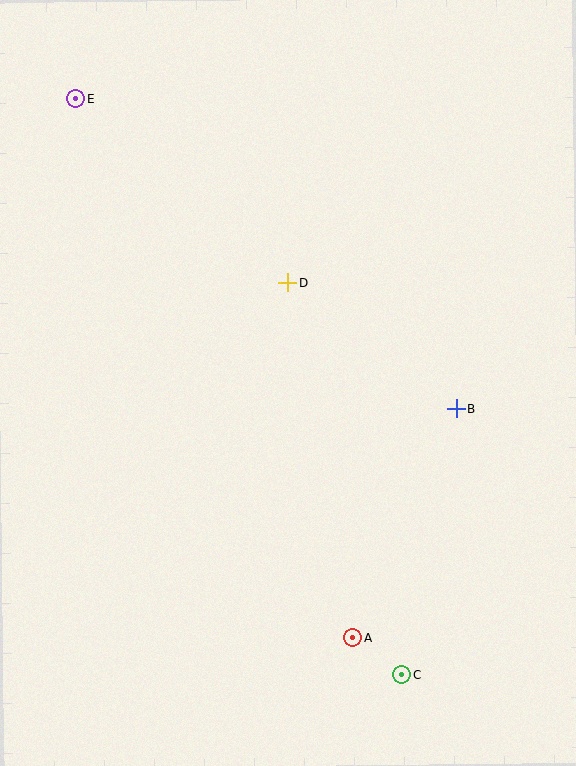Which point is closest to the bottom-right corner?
Point C is closest to the bottom-right corner.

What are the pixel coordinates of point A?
Point A is at (353, 638).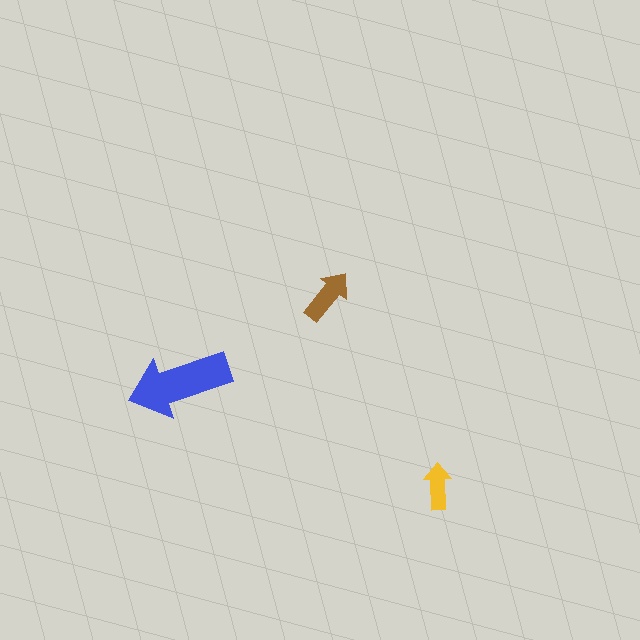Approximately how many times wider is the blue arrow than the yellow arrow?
About 2 times wider.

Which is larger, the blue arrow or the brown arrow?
The blue one.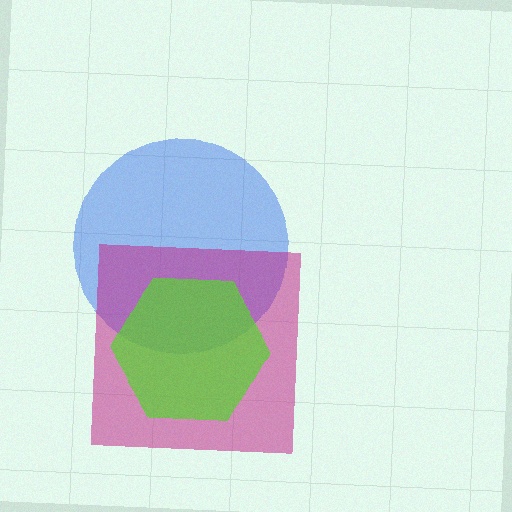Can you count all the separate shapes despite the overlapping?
Yes, there are 3 separate shapes.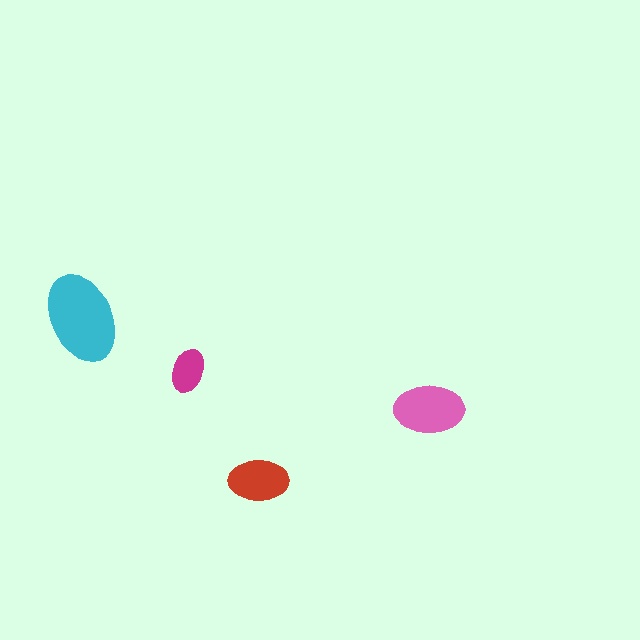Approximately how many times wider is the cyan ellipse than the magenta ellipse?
About 2 times wider.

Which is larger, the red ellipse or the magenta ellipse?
The red one.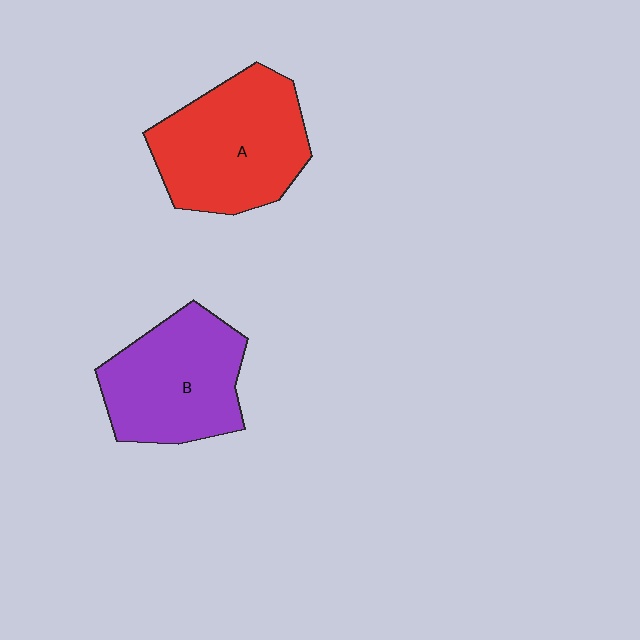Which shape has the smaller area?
Shape B (purple).